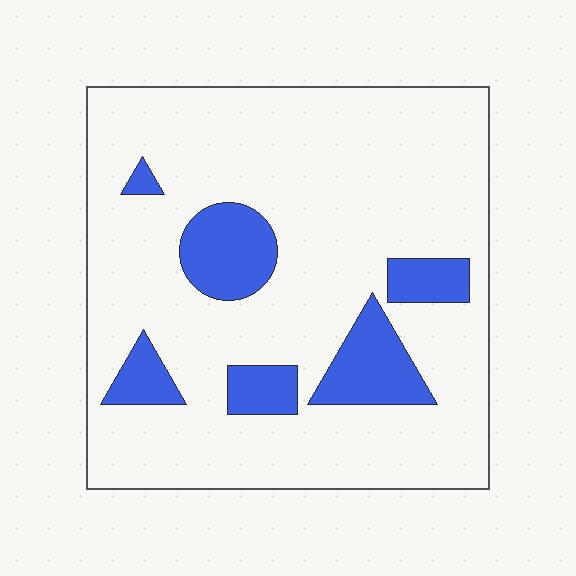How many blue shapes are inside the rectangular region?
6.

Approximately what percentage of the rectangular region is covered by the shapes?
Approximately 15%.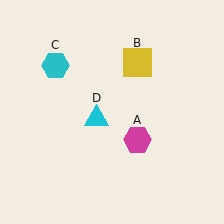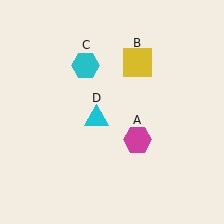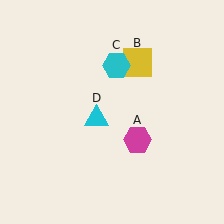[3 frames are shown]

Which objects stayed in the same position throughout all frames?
Magenta hexagon (object A) and yellow square (object B) and cyan triangle (object D) remained stationary.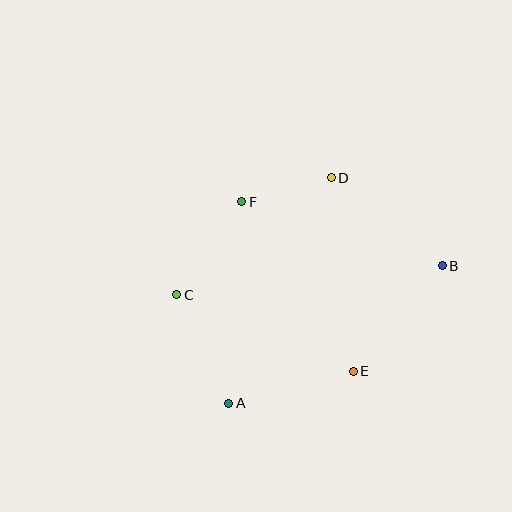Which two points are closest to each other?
Points D and F are closest to each other.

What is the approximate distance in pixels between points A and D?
The distance between A and D is approximately 248 pixels.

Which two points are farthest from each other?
Points B and C are farthest from each other.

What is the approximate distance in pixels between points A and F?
The distance between A and F is approximately 202 pixels.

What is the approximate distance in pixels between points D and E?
The distance between D and E is approximately 195 pixels.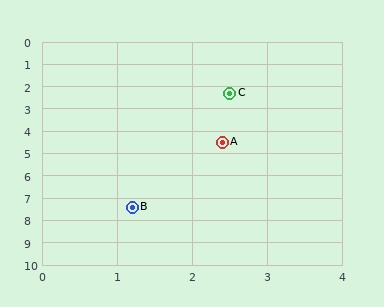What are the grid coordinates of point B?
Point B is at approximately (1.2, 7.4).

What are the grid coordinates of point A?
Point A is at approximately (2.4, 4.5).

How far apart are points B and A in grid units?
Points B and A are about 3.1 grid units apart.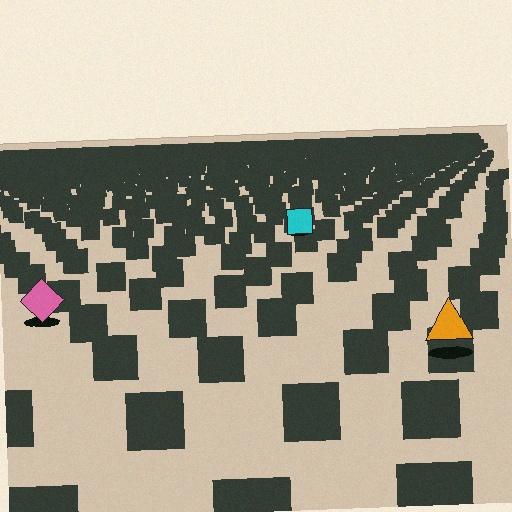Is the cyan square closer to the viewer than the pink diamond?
No. The pink diamond is closer — you can tell from the texture gradient: the ground texture is coarser near it.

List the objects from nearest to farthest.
From nearest to farthest: the orange triangle, the pink diamond, the cyan square.